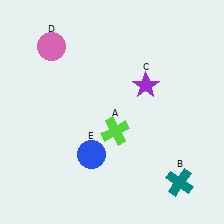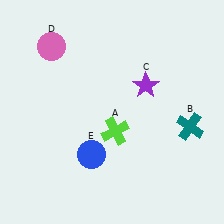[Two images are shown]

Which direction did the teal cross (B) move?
The teal cross (B) moved up.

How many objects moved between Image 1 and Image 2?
1 object moved between the two images.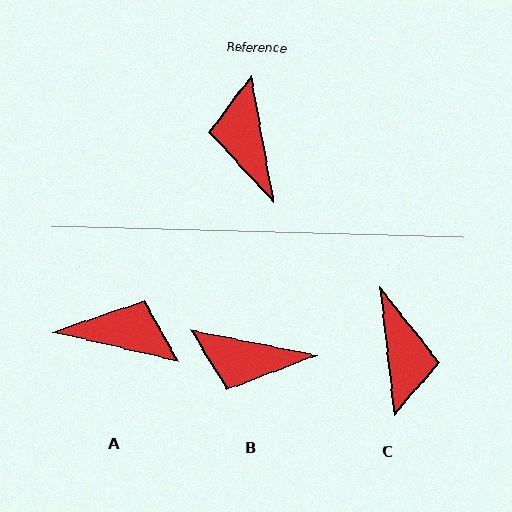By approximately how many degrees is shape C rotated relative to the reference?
Approximately 176 degrees counter-clockwise.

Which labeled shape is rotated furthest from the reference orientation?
C, about 176 degrees away.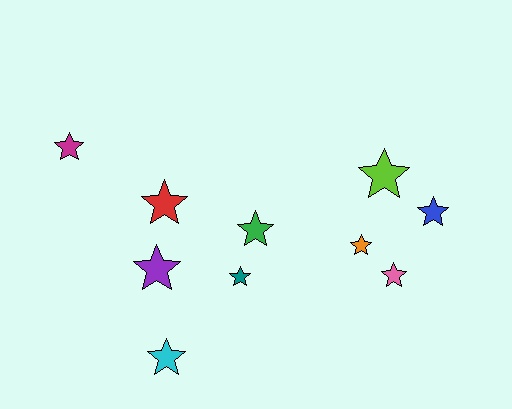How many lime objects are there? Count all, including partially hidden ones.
There is 1 lime object.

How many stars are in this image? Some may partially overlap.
There are 10 stars.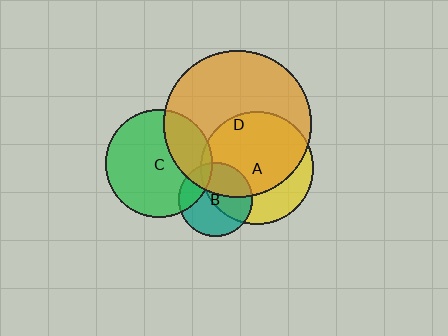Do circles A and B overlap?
Yes.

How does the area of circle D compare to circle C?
Approximately 1.9 times.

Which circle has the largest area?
Circle D (orange).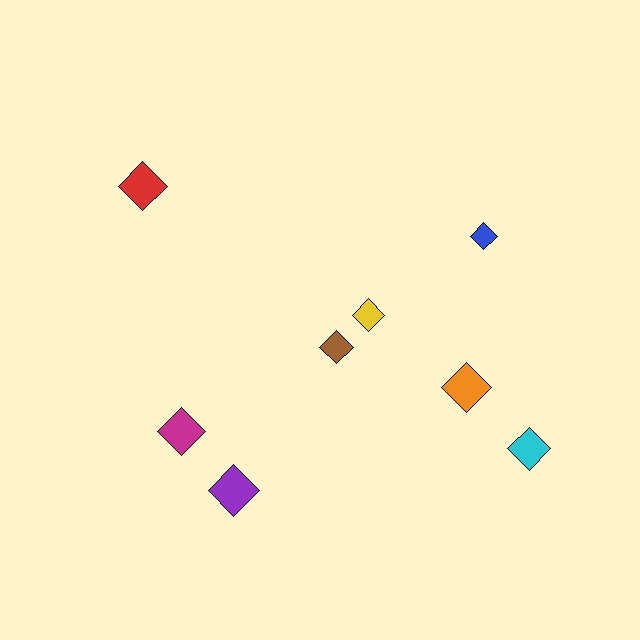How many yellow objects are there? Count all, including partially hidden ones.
There is 1 yellow object.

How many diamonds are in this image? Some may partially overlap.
There are 8 diamonds.